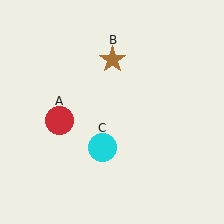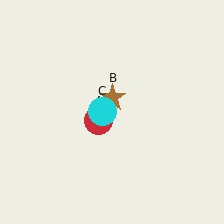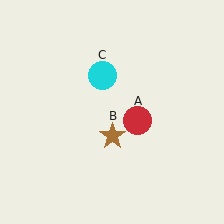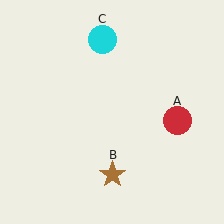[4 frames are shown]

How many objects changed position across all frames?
3 objects changed position: red circle (object A), brown star (object B), cyan circle (object C).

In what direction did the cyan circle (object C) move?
The cyan circle (object C) moved up.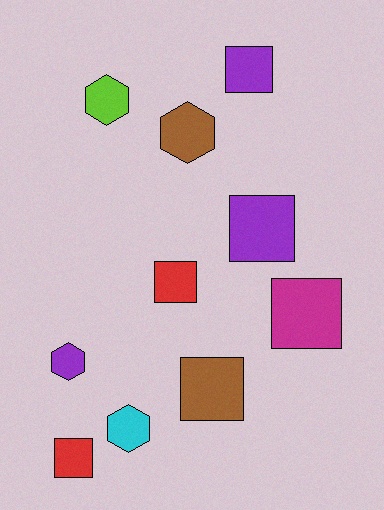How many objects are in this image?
There are 10 objects.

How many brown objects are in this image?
There are 2 brown objects.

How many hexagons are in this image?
There are 4 hexagons.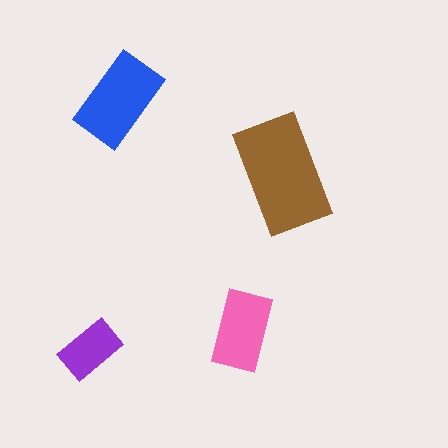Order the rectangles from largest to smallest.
the brown one, the blue one, the pink one, the purple one.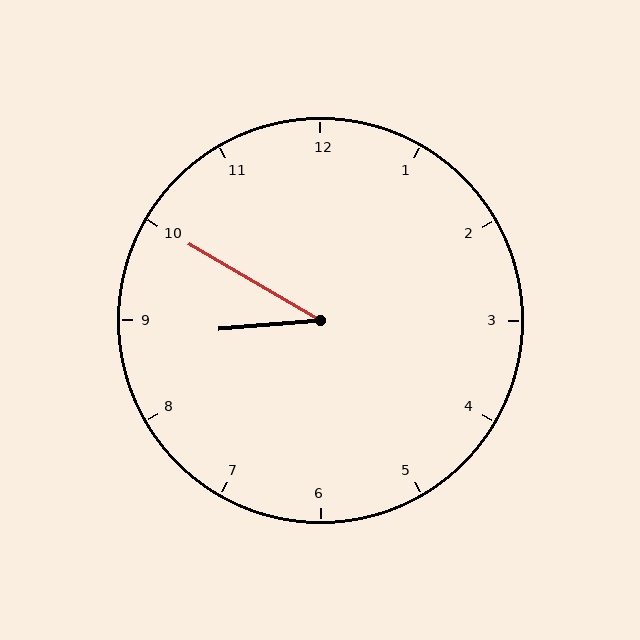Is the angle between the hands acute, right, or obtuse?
It is acute.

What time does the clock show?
8:50.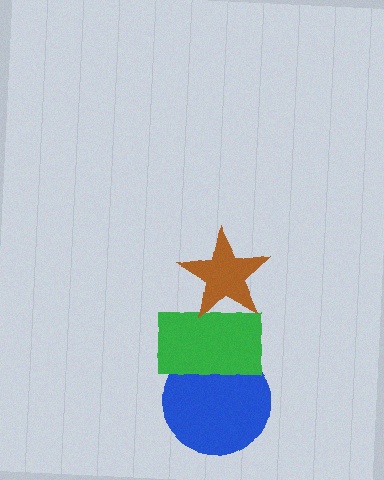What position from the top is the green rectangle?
The green rectangle is 2nd from the top.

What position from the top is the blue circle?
The blue circle is 3rd from the top.